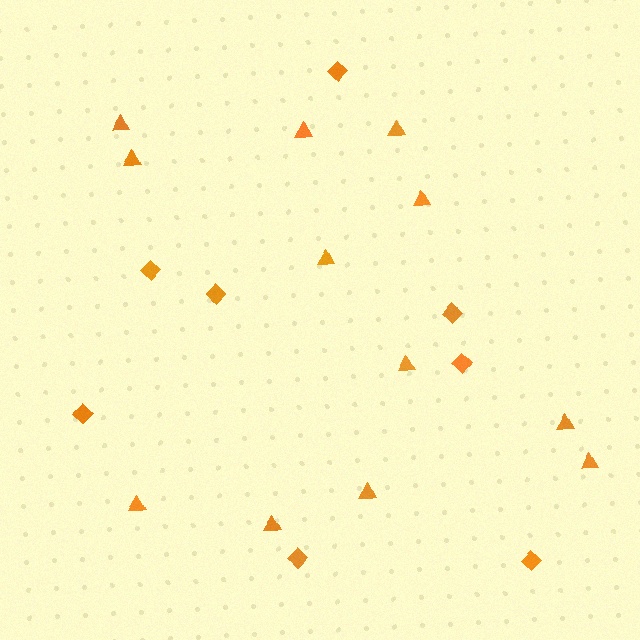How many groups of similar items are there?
There are 2 groups: one group of triangles (12) and one group of diamonds (8).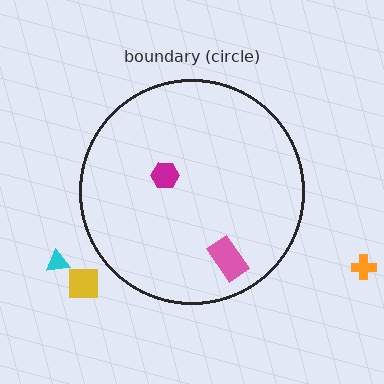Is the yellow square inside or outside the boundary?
Outside.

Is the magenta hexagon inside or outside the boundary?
Inside.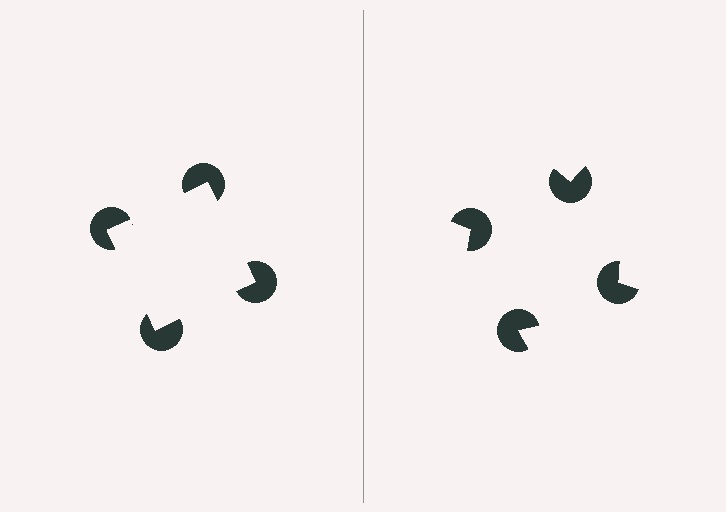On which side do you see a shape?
An illusory square appears on the left side. On the right side the wedge cuts are rotated, so no coherent shape forms.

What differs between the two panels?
The pac-man discs are positioned identically on both sides; only the wedge orientations differ. On the left they align to a square; on the right they are misaligned.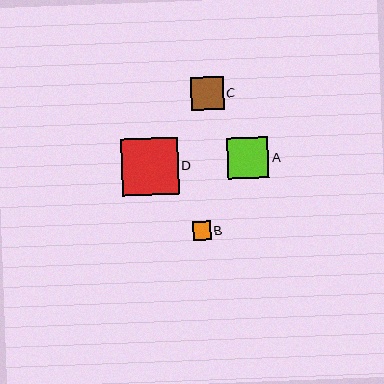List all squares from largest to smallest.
From largest to smallest: D, A, C, B.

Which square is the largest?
Square D is the largest with a size of approximately 57 pixels.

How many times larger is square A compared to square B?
Square A is approximately 2.3 times the size of square B.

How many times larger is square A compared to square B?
Square A is approximately 2.3 times the size of square B.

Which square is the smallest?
Square B is the smallest with a size of approximately 18 pixels.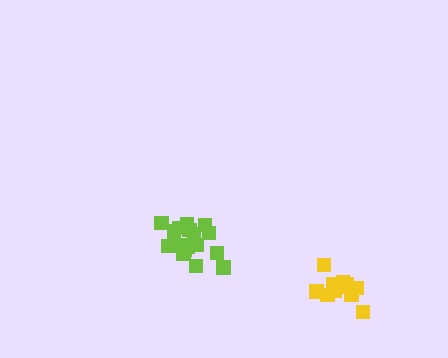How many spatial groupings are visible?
There are 2 spatial groupings.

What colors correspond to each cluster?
The clusters are colored: lime, yellow.